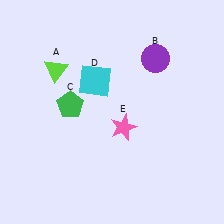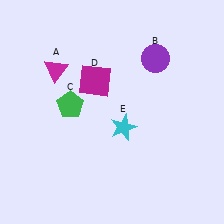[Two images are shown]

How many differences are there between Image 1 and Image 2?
There are 3 differences between the two images.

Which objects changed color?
A changed from lime to magenta. D changed from cyan to magenta. E changed from pink to cyan.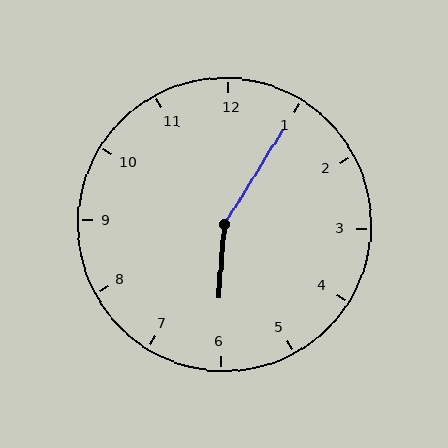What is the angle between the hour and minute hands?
Approximately 152 degrees.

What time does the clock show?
6:05.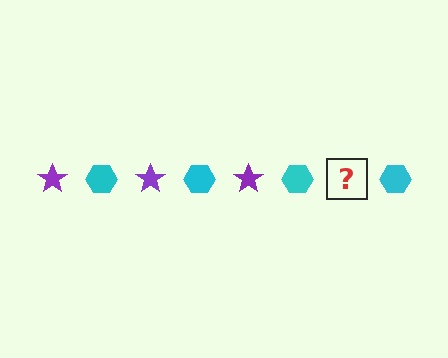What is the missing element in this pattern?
The missing element is a purple star.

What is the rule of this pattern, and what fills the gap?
The rule is that the pattern alternates between purple star and cyan hexagon. The gap should be filled with a purple star.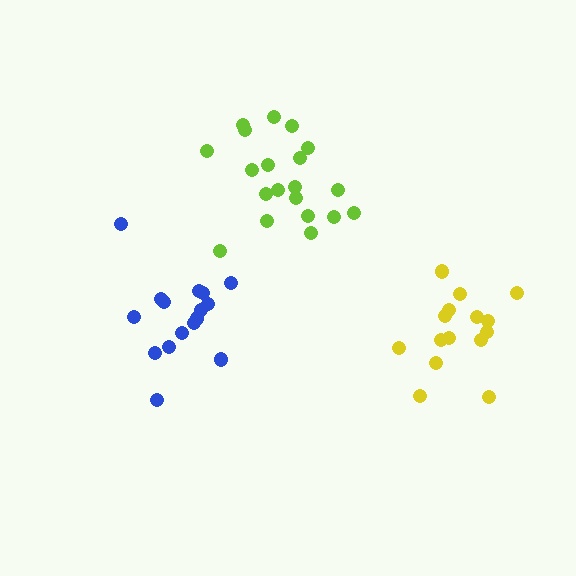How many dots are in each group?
Group 1: 16 dots, Group 2: 15 dots, Group 3: 20 dots (51 total).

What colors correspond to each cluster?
The clusters are colored: blue, yellow, lime.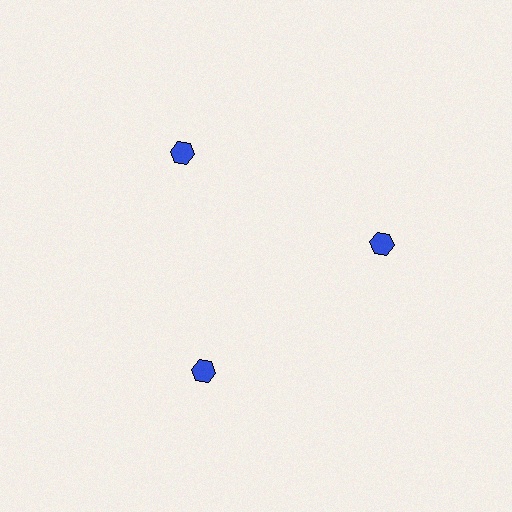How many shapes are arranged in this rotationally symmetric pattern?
There are 3 shapes, arranged in 3 groups of 1.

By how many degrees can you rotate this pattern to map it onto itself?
The pattern maps onto itself every 120 degrees of rotation.